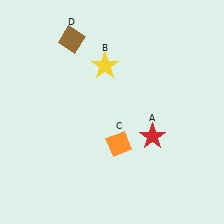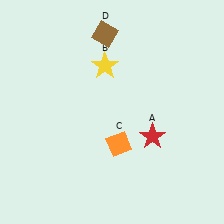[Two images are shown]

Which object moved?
The brown diamond (D) moved right.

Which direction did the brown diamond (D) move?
The brown diamond (D) moved right.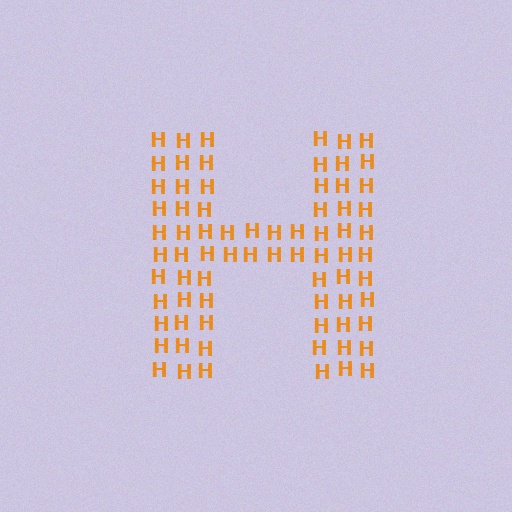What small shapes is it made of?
It is made of small letter H's.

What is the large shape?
The large shape is the letter H.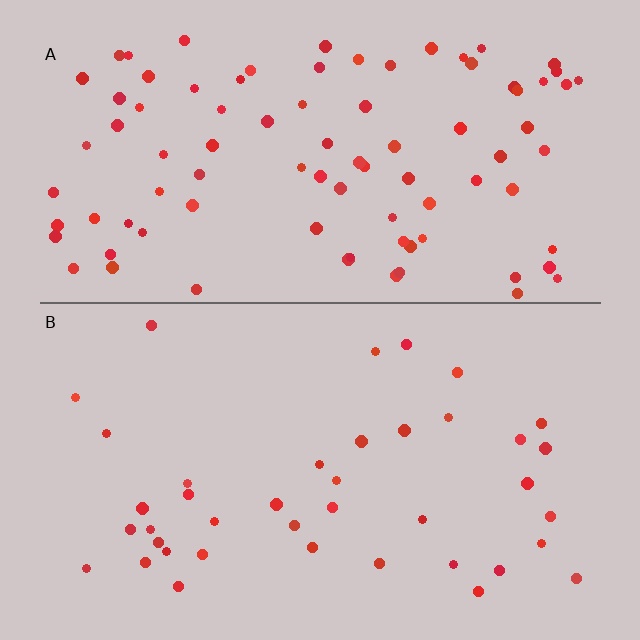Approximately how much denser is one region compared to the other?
Approximately 2.2× — region A over region B.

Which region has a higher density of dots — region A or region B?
A (the top).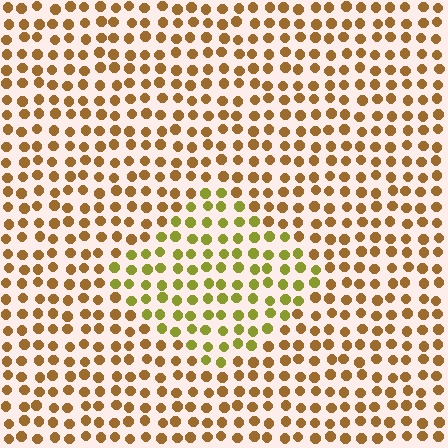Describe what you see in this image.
The image is filled with small brown elements in a uniform arrangement. A diamond-shaped region is visible where the elements are tinted to a slightly different hue, forming a subtle color boundary.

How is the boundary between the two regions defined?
The boundary is defined purely by a slight shift in hue (about 36 degrees). Spacing, size, and orientation are identical on both sides.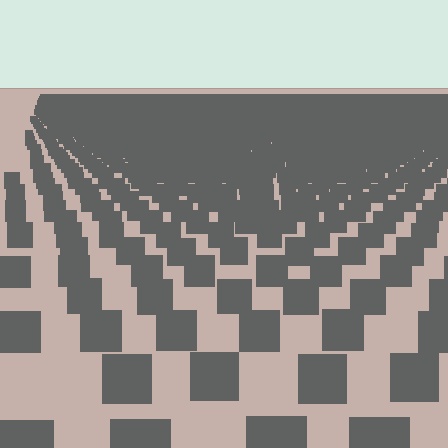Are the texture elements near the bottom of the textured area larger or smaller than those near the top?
Larger. Near the bottom, elements are closer to the viewer and appear at a bigger on-screen size.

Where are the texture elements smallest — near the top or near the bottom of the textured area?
Near the top.